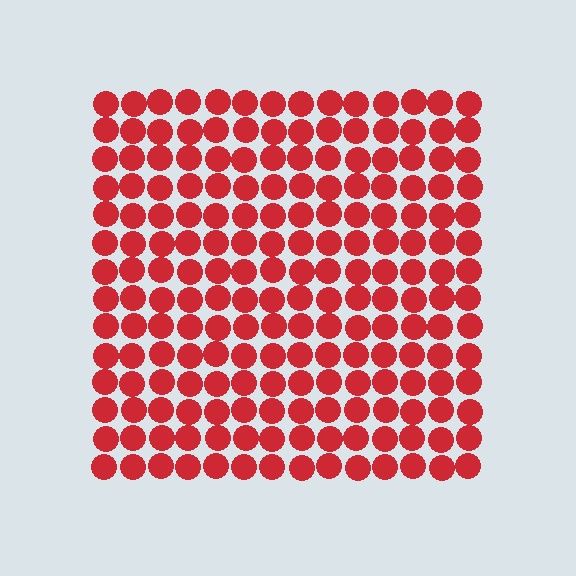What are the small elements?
The small elements are circles.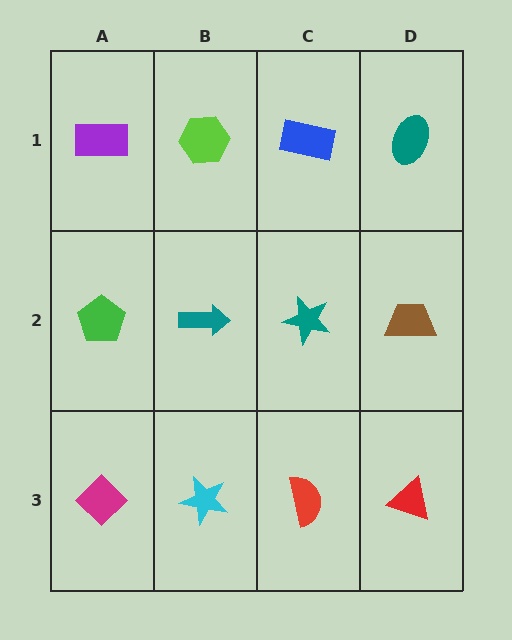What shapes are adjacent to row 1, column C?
A teal star (row 2, column C), a lime hexagon (row 1, column B), a teal ellipse (row 1, column D).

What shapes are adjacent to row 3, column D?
A brown trapezoid (row 2, column D), a red semicircle (row 3, column C).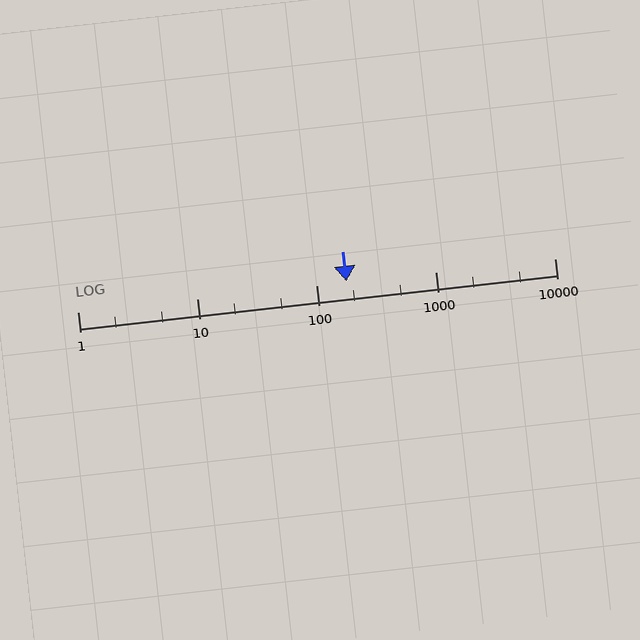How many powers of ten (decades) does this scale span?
The scale spans 4 decades, from 1 to 10000.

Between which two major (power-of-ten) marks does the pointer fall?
The pointer is between 100 and 1000.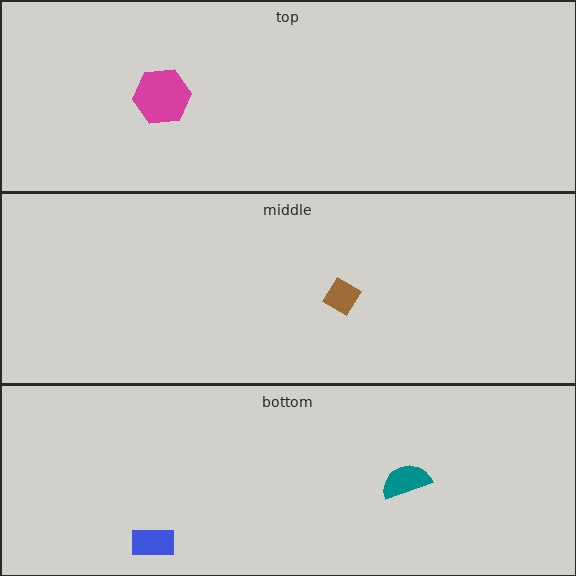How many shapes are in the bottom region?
2.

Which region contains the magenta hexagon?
The top region.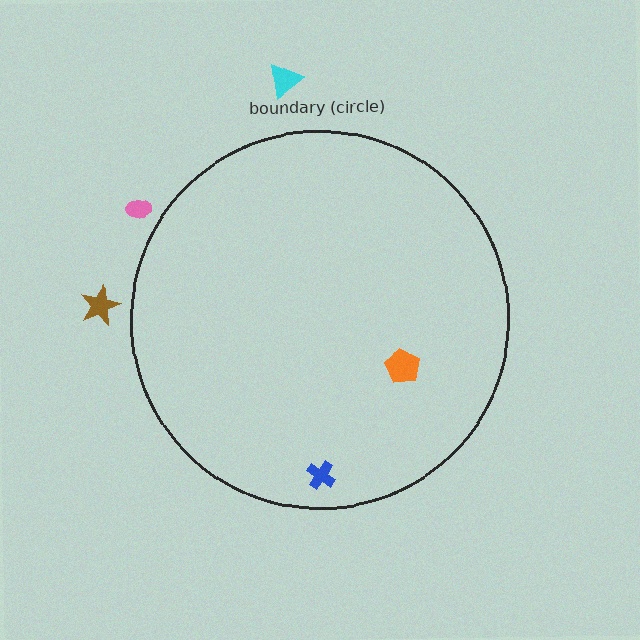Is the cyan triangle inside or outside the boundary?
Outside.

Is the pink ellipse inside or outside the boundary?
Outside.